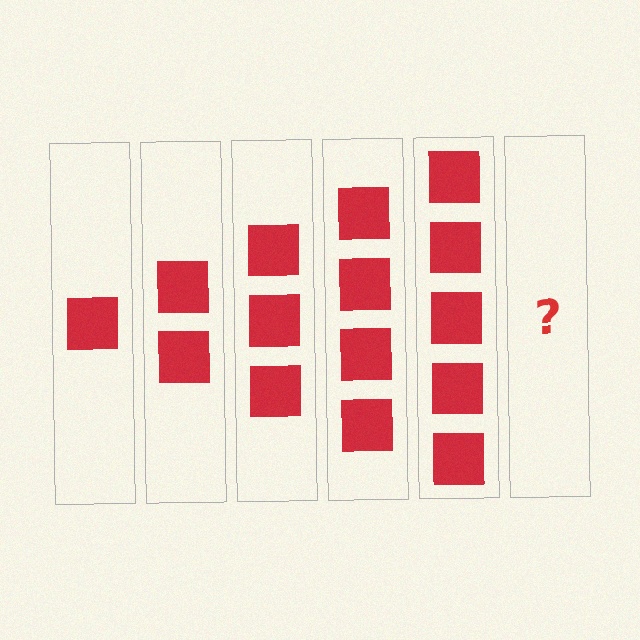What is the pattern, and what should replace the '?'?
The pattern is that each step adds one more square. The '?' should be 6 squares.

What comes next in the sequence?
The next element should be 6 squares.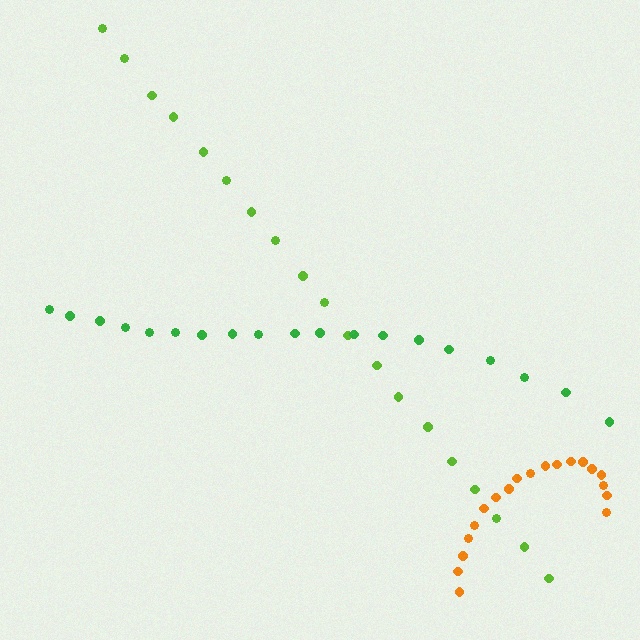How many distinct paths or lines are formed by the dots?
There are 3 distinct paths.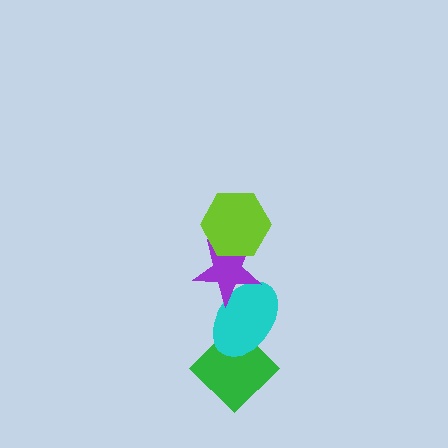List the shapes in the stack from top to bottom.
From top to bottom: the lime hexagon, the purple star, the cyan ellipse, the green diamond.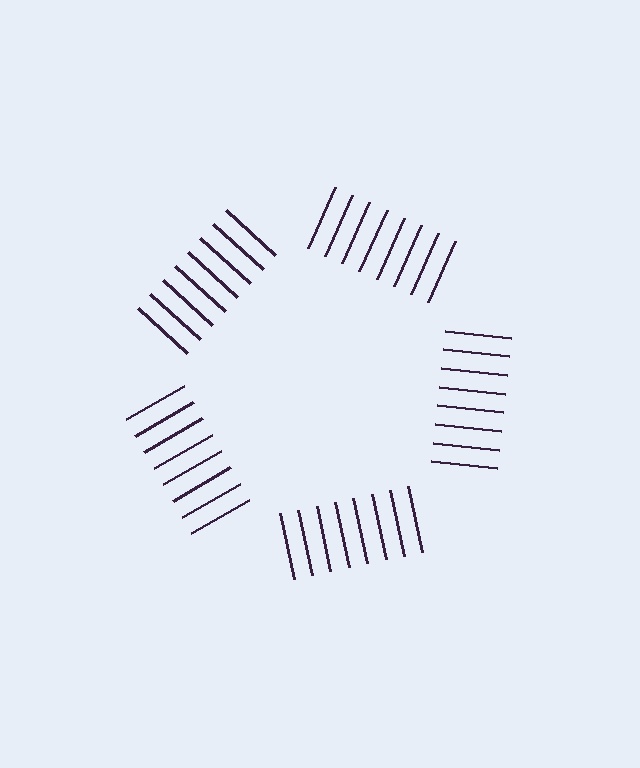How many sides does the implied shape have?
5 sides — the line-ends trace a pentagon.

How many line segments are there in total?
40 — 8 along each of the 5 edges.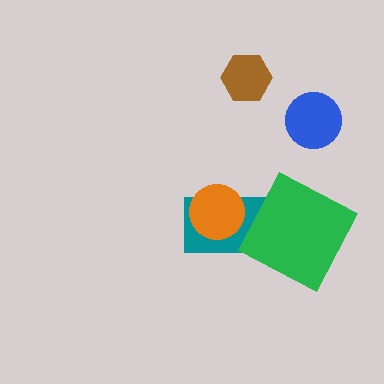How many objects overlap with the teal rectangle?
2 objects overlap with the teal rectangle.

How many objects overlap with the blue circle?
0 objects overlap with the blue circle.